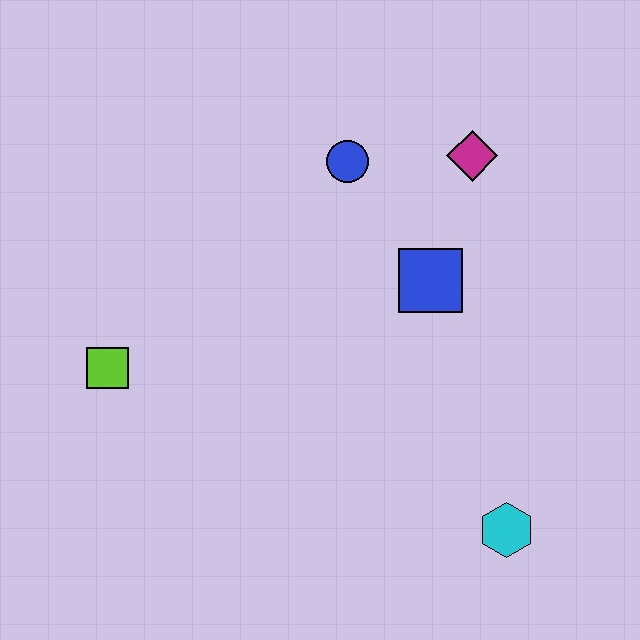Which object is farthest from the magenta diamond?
The lime square is farthest from the magenta diamond.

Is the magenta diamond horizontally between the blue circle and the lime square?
No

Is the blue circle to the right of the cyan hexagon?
No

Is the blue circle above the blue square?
Yes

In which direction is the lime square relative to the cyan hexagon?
The lime square is to the left of the cyan hexagon.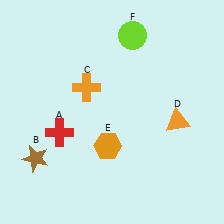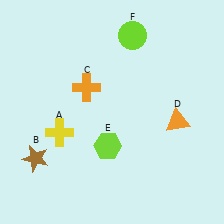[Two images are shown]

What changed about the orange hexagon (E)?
In Image 1, E is orange. In Image 2, it changed to lime.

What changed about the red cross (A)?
In Image 1, A is red. In Image 2, it changed to yellow.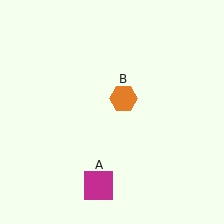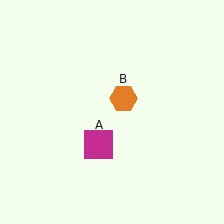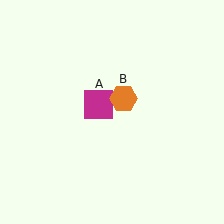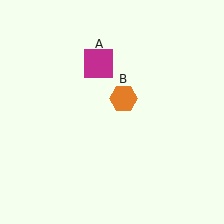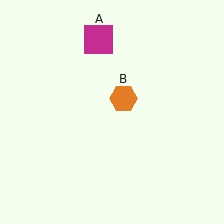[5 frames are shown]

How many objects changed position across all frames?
1 object changed position: magenta square (object A).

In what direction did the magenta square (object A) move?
The magenta square (object A) moved up.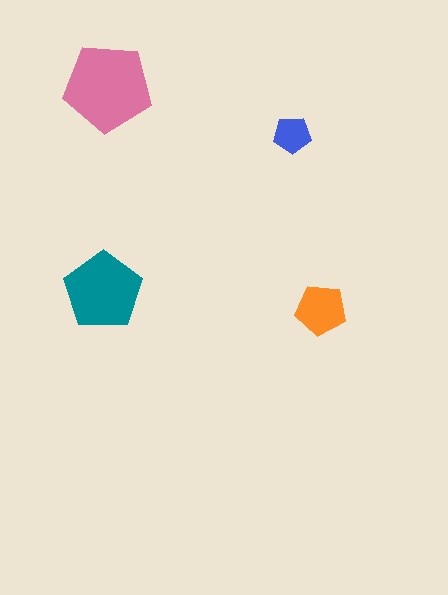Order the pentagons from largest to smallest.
the pink one, the teal one, the orange one, the blue one.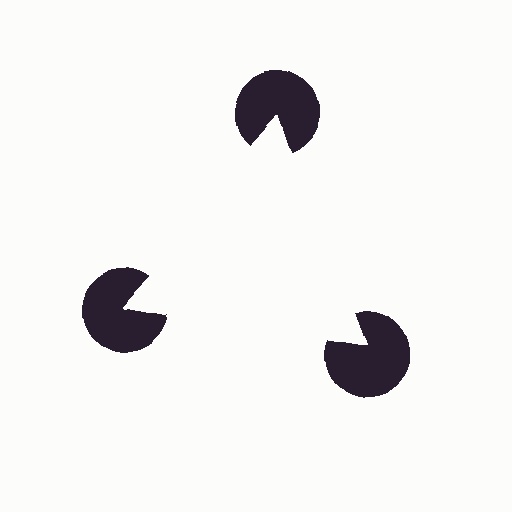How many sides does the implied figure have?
3 sides.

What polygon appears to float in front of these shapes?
An illusory triangle — its edges are inferred from the aligned wedge cuts in the pac-man discs, not physically drawn.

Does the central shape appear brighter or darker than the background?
It typically appears slightly brighter than the background, even though no actual brightness change is drawn.